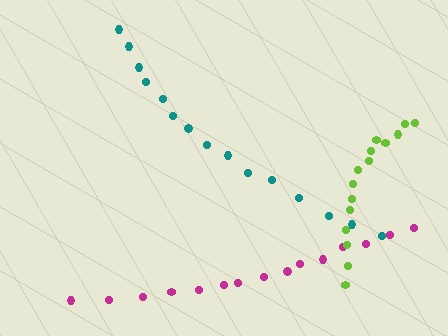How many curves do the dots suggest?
There are 3 distinct paths.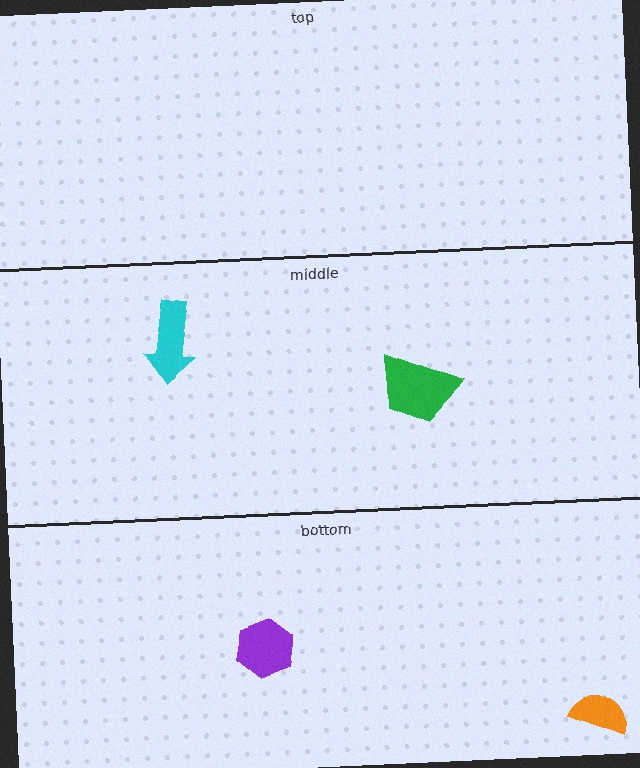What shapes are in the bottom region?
The purple hexagon, the orange semicircle.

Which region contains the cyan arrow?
The middle region.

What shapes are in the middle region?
The cyan arrow, the green trapezoid.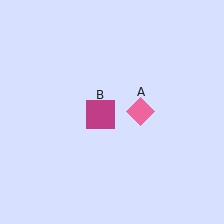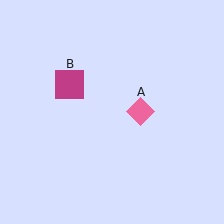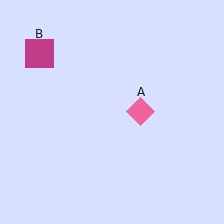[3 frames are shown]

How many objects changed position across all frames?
1 object changed position: magenta square (object B).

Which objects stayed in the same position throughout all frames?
Pink diamond (object A) remained stationary.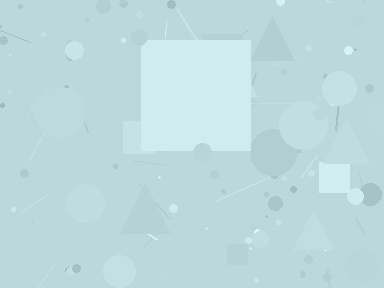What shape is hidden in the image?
A square is hidden in the image.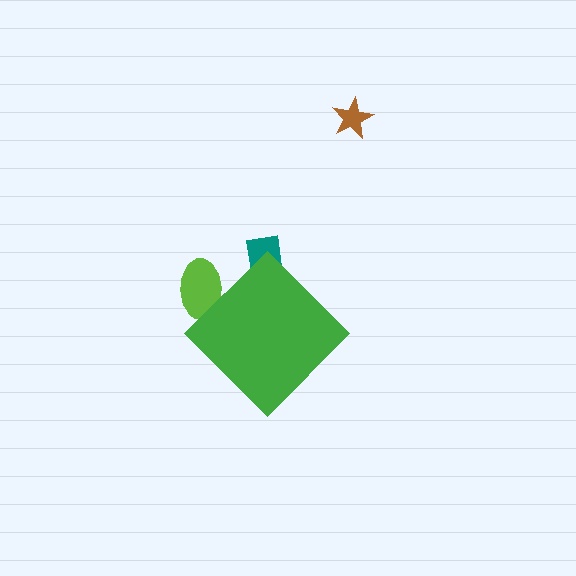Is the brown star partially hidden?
No, the brown star is fully visible.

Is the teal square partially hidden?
Yes, the teal square is partially hidden behind the green diamond.